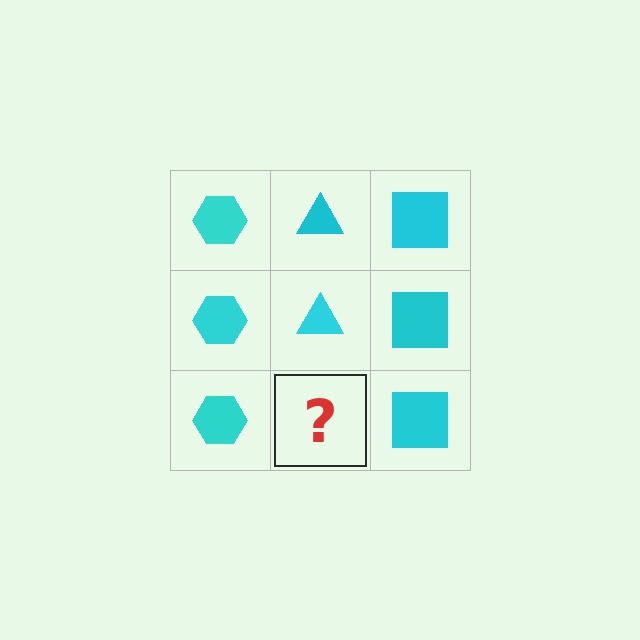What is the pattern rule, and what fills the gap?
The rule is that each column has a consistent shape. The gap should be filled with a cyan triangle.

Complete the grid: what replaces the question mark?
The question mark should be replaced with a cyan triangle.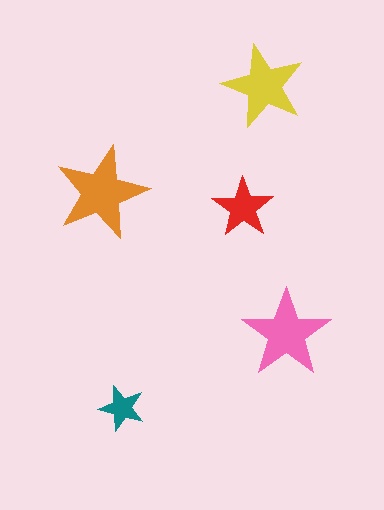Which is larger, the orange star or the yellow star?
The orange one.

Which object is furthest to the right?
The pink star is rightmost.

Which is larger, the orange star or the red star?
The orange one.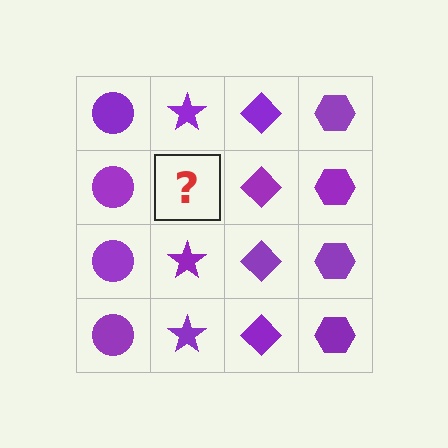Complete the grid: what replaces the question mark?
The question mark should be replaced with a purple star.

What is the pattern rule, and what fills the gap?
The rule is that each column has a consistent shape. The gap should be filled with a purple star.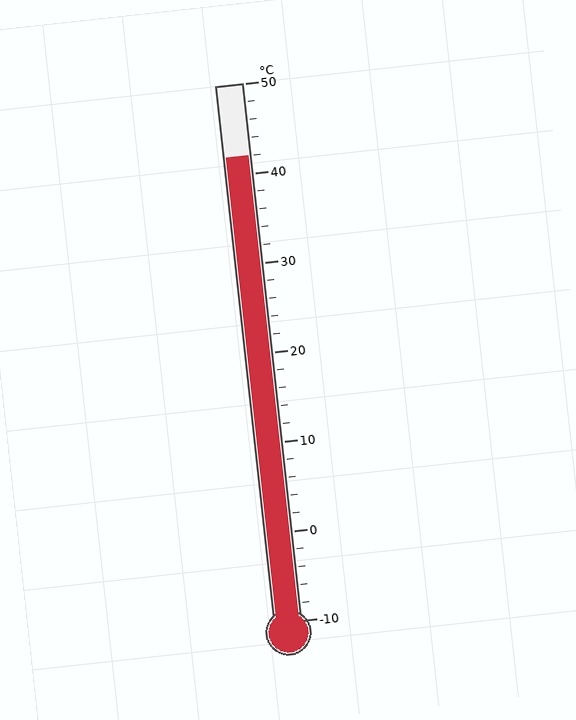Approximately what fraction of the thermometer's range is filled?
The thermometer is filled to approximately 85% of its range.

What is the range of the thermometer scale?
The thermometer scale ranges from -10°C to 50°C.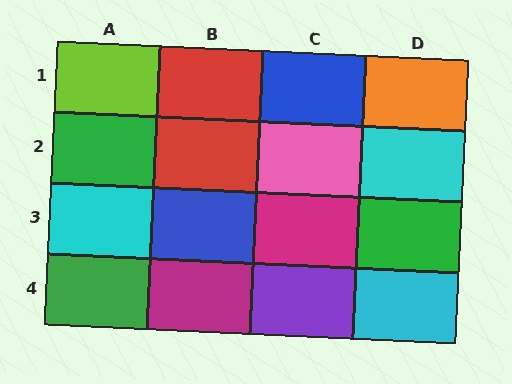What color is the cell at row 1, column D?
Orange.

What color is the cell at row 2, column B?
Red.